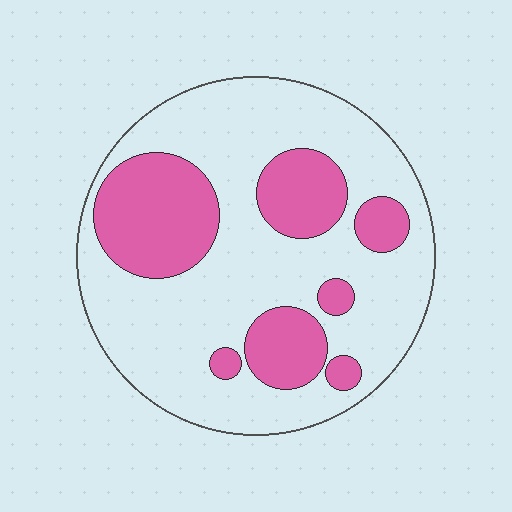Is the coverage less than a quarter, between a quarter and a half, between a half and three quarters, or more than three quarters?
Between a quarter and a half.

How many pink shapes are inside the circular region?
7.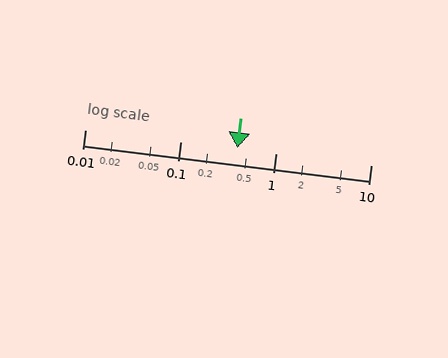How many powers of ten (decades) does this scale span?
The scale spans 3 decades, from 0.01 to 10.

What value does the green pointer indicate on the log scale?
The pointer indicates approximately 0.4.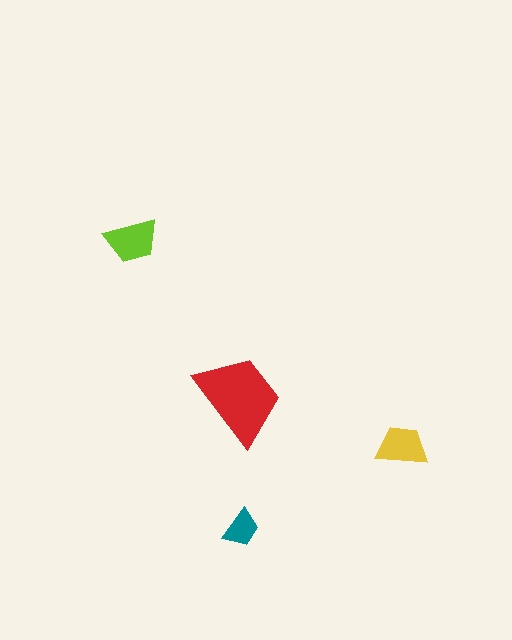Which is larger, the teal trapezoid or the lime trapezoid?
The lime one.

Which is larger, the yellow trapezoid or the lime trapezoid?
The lime one.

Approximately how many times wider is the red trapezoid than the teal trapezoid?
About 2.5 times wider.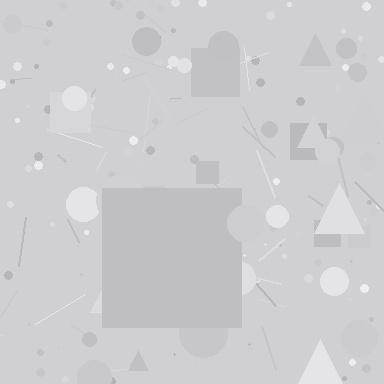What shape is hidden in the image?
A square is hidden in the image.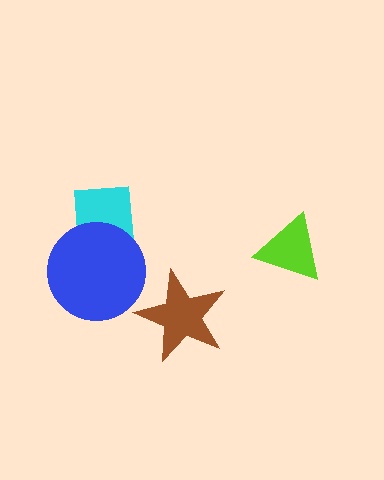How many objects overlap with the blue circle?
1 object overlaps with the blue circle.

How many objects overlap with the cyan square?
1 object overlaps with the cyan square.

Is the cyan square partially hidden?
Yes, it is partially covered by another shape.